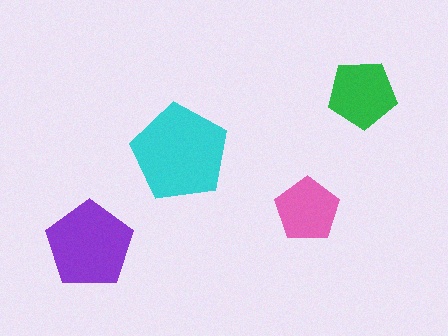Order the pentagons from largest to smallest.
the cyan one, the purple one, the green one, the pink one.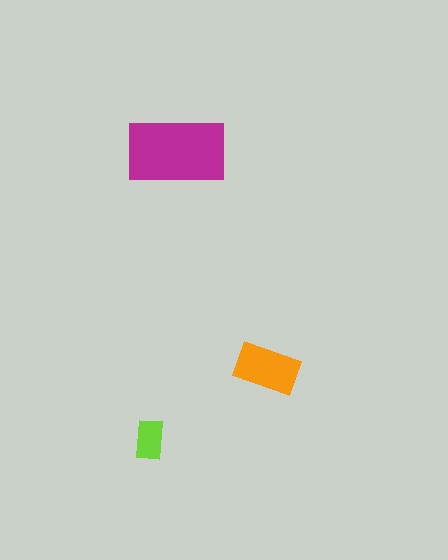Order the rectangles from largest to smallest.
the magenta one, the orange one, the lime one.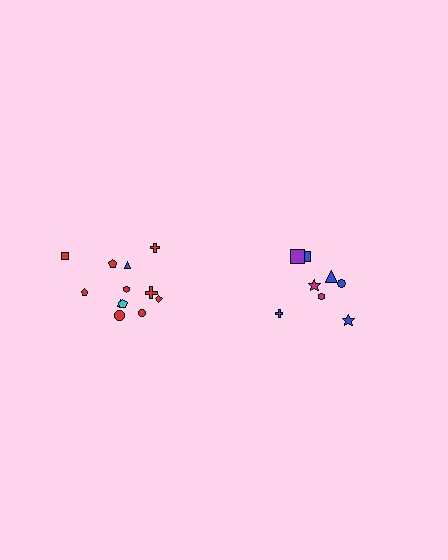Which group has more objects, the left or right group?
The left group.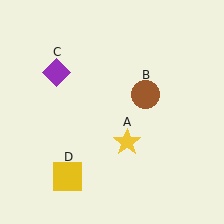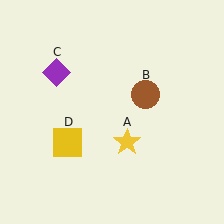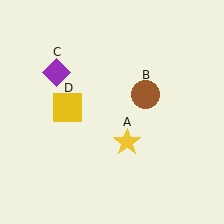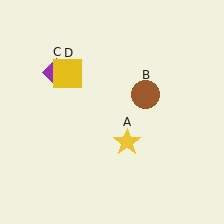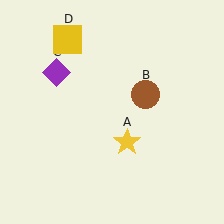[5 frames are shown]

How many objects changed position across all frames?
1 object changed position: yellow square (object D).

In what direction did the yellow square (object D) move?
The yellow square (object D) moved up.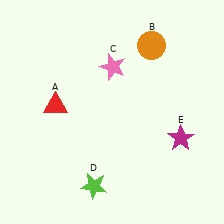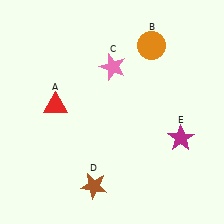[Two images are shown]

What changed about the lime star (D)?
In Image 1, D is lime. In Image 2, it changed to brown.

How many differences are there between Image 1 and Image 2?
There is 1 difference between the two images.